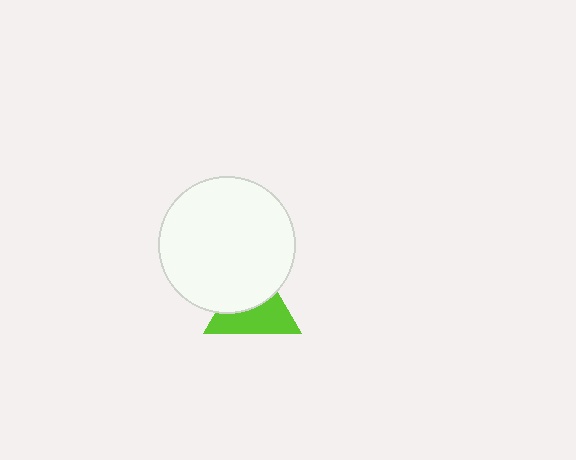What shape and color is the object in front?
The object in front is a white circle.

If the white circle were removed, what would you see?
You would see the complete lime triangle.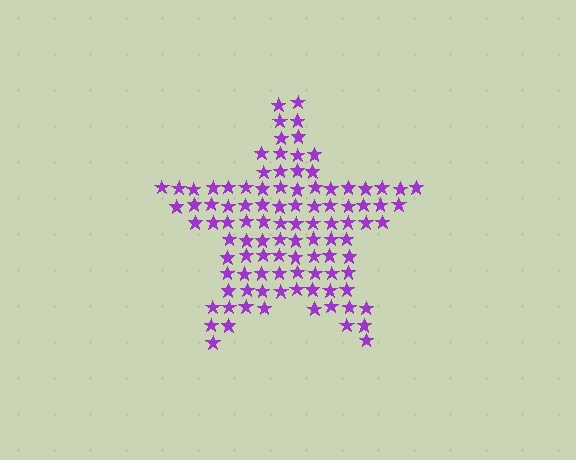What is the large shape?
The large shape is a star.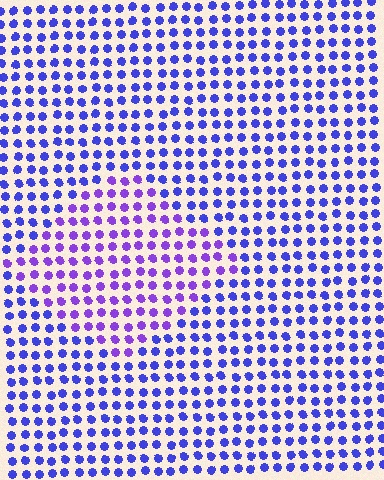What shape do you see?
I see a diamond.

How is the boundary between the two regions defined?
The boundary is defined purely by a slight shift in hue (about 30 degrees). Spacing, size, and orientation are identical on both sides.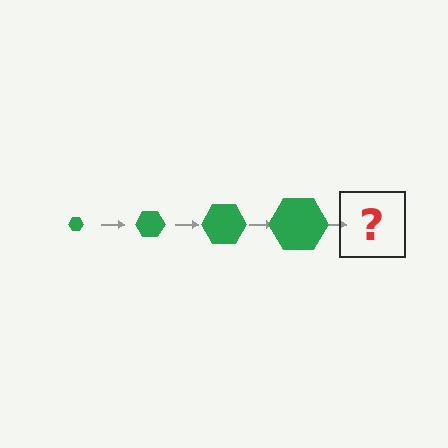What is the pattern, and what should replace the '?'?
The pattern is that the hexagon gets progressively larger each step. The '?' should be a green hexagon, larger than the previous one.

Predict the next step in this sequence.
The next step is a green hexagon, larger than the previous one.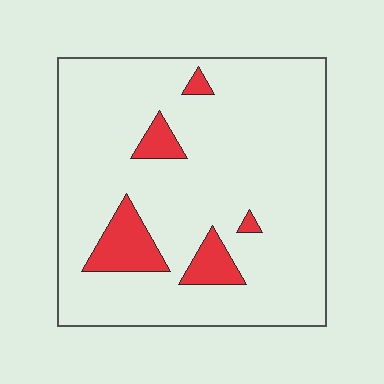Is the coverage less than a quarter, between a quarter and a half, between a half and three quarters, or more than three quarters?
Less than a quarter.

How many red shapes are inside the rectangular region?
5.